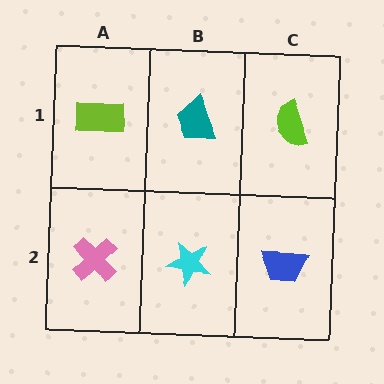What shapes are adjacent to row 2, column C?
A lime semicircle (row 1, column C), a cyan star (row 2, column B).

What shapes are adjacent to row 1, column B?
A cyan star (row 2, column B), a lime rectangle (row 1, column A), a lime semicircle (row 1, column C).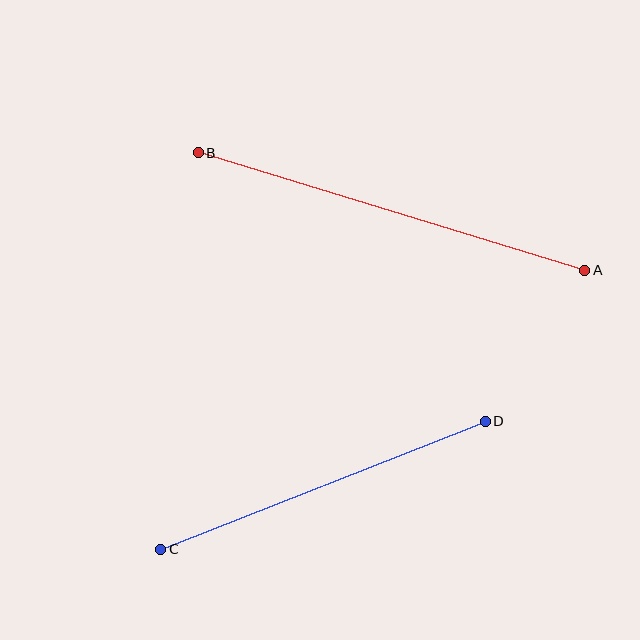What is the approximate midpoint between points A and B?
The midpoint is at approximately (392, 211) pixels.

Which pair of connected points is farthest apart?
Points A and B are farthest apart.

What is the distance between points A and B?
The distance is approximately 404 pixels.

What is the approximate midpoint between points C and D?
The midpoint is at approximately (323, 485) pixels.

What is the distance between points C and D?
The distance is approximately 349 pixels.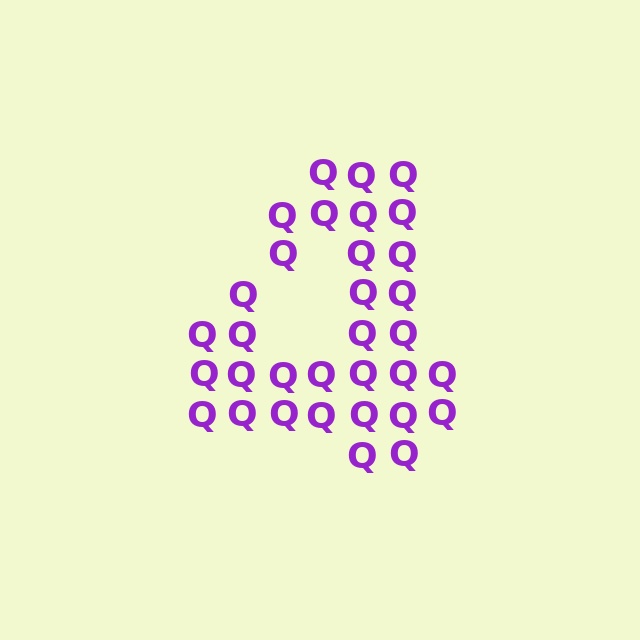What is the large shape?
The large shape is the digit 4.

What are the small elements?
The small elements are letter Q's.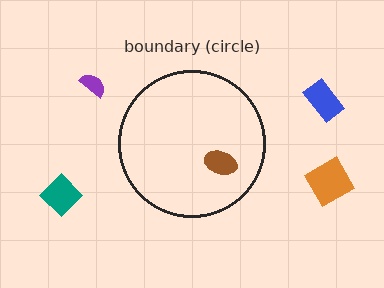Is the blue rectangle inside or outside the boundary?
Outside.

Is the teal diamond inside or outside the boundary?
Outside.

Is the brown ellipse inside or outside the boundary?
Inside.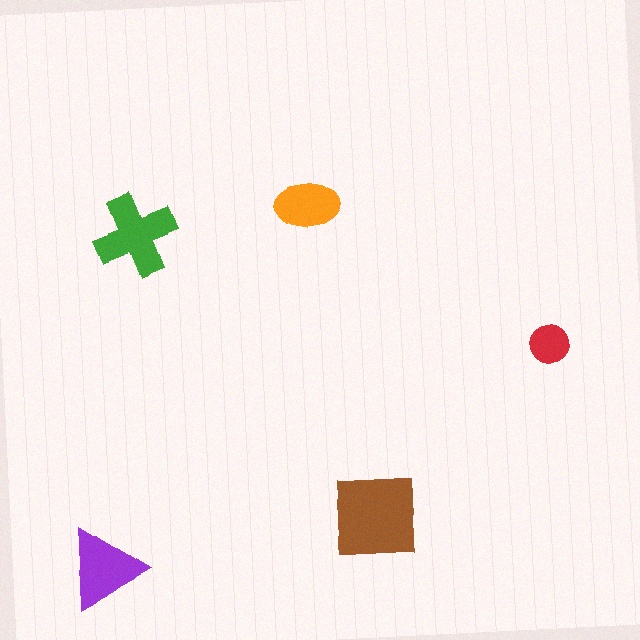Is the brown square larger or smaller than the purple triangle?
Larger.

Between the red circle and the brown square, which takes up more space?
The brown square.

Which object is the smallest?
The red circle.